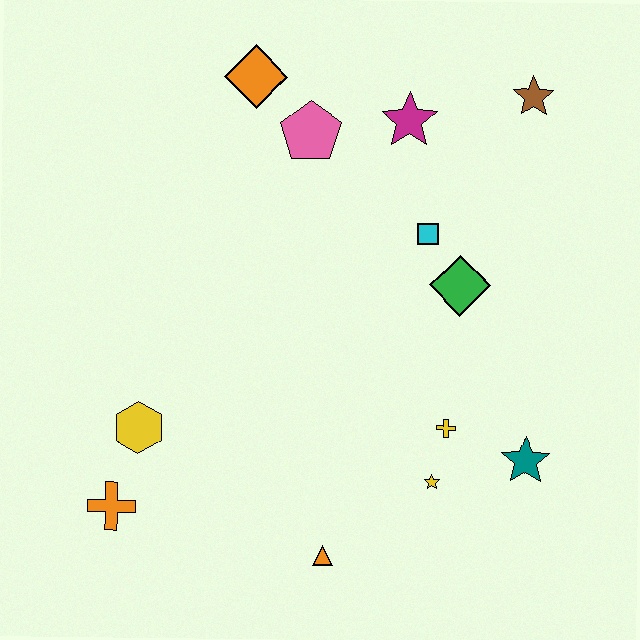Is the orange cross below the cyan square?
Yes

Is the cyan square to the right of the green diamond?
No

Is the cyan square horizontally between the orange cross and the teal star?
Yes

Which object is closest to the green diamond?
The cyan square is closest to the green diamond.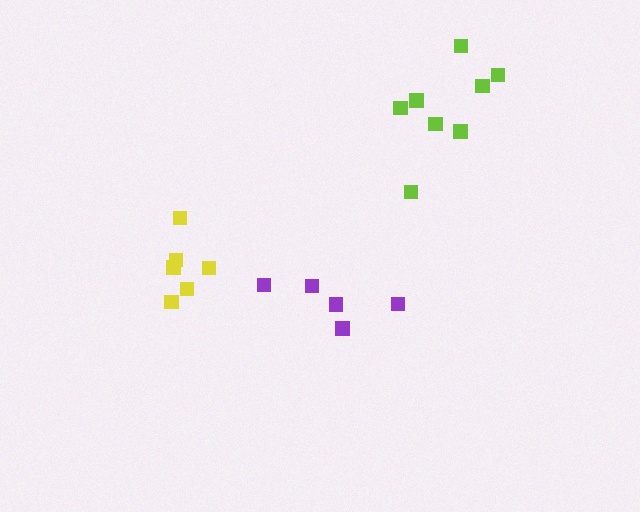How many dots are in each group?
Group 1: 6 dots, Group 2: 8 dots, Group 3: 5 dots (19 total).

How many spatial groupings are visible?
There are 3 spatial groupings.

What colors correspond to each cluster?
The clusters are colored: yellow, lime, purple.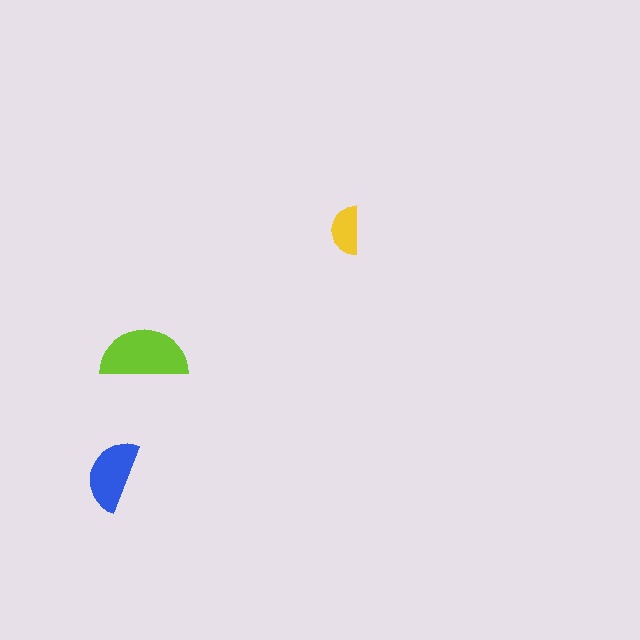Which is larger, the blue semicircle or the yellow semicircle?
The blue one.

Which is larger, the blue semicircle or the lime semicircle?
The lime one.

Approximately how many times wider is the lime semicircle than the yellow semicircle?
About 2 times wider.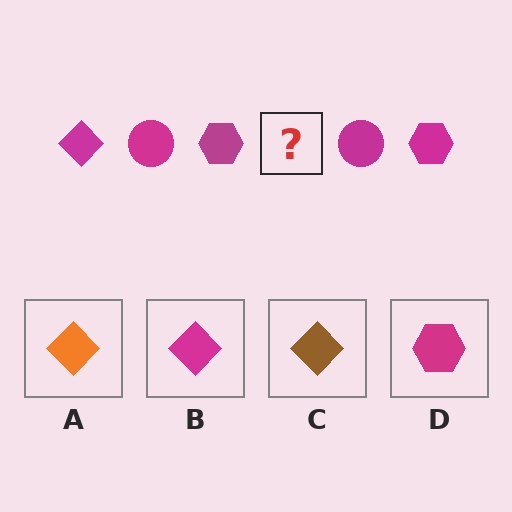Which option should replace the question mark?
Option B.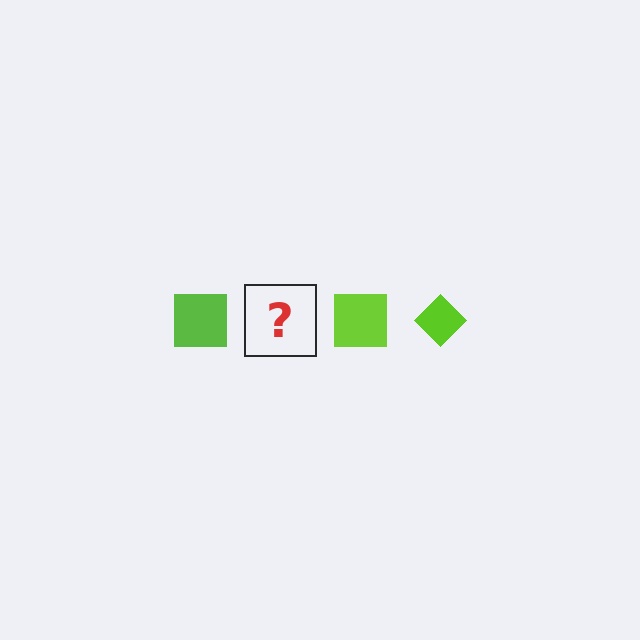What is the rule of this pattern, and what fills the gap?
The rule is that the pattern cycles through square, diamond shapes in lime. The gap should be filled with a lime diamond.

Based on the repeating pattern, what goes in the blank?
The blank should be a lime diamond.